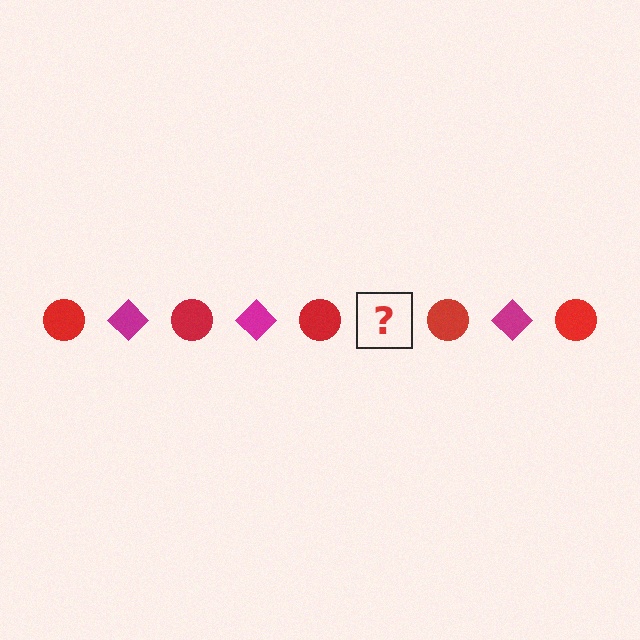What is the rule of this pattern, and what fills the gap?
The rule is that the pattern alternates between red circle and magenta diamond. The gap should be filled with a magenta diamond.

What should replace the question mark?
The question mark should be replaced with a magenta diamond.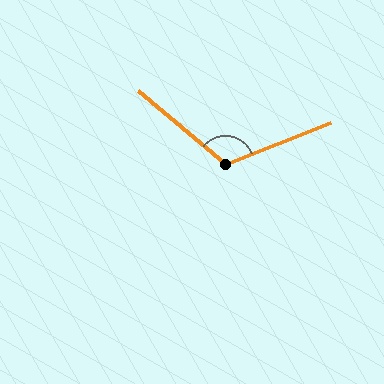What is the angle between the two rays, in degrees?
Approximately 118 degrees.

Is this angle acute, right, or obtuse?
It is obtuse.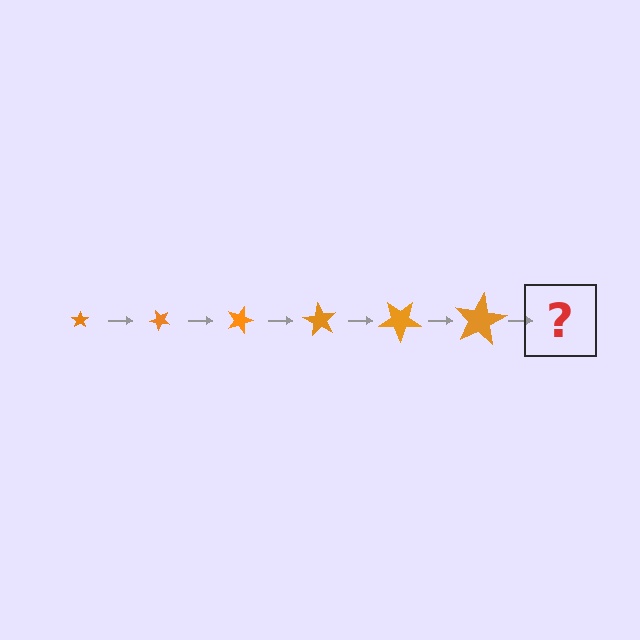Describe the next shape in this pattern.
It should be a star, larger than the previous one and rotated 270 degrees from the start.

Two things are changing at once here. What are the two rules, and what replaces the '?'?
The two rules are that the star grows larger each step and it rotates 45 degrees each step. The '?' should be a star, larger than the previous one and rotated 270 degrees from the start.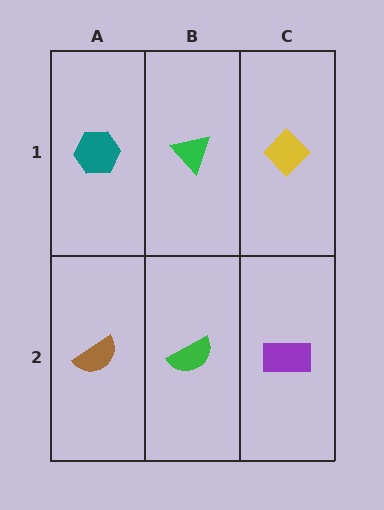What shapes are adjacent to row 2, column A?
A teal hexagon (row 1, column A), a green semicircle (row 2, column B).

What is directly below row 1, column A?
A brown semicircle.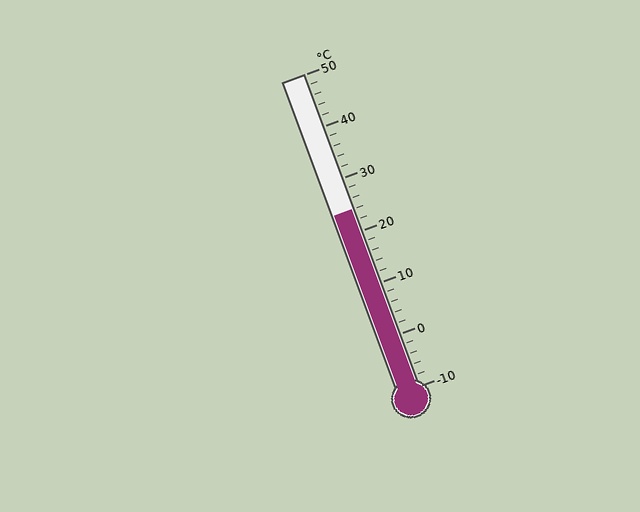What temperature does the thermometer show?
The thermometer shows approximately 24°C.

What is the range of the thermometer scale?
The thermometer scale ranges from -10°C to 50°C.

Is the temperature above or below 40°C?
The temperature is below 40°C.